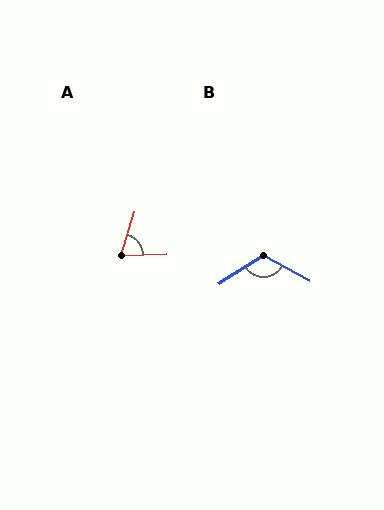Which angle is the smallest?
A, at approximately 71 degrees.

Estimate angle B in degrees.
Approximately 119 degrees.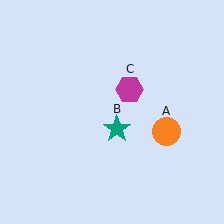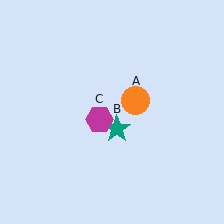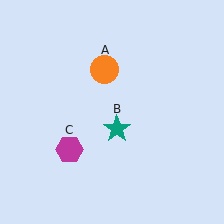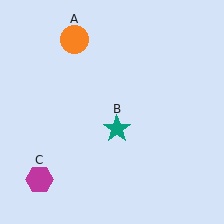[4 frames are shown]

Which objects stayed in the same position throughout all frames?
Teal star (object B) remained stationary.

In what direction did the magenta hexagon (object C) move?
The magenta hexagon (object C) moved down and to the left.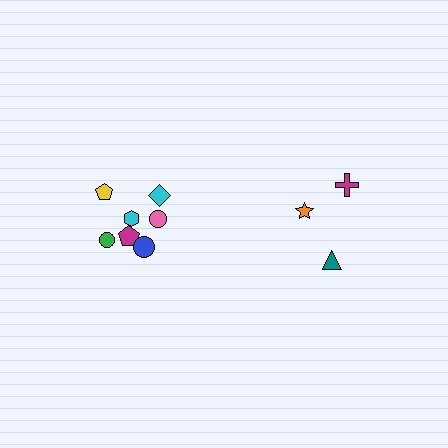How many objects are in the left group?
There are 7 objects.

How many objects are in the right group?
There are 3 objects.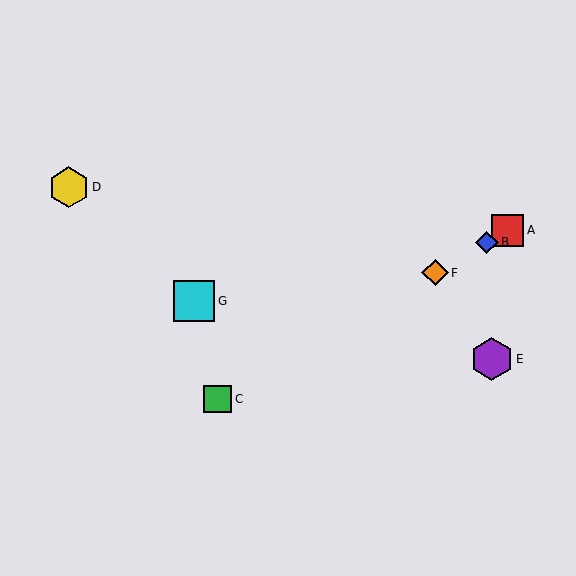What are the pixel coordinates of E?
Object E is at (492, 359).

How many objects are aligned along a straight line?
4 objects (A, B, C, F) are aligned along a straight line.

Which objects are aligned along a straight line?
Objects A, B, C, F are aligned along a straight line.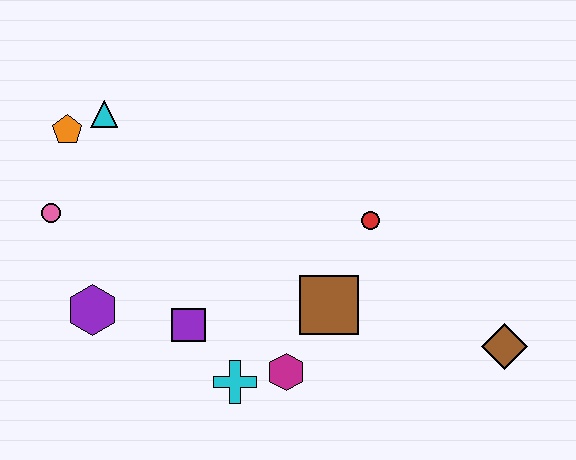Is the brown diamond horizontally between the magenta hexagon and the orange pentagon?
No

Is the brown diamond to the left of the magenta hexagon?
No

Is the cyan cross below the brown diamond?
Yes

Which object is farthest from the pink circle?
The brown diamond is farthest from the pink circle.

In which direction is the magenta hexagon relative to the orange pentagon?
The magenta hexagon is below the orange pentagon.